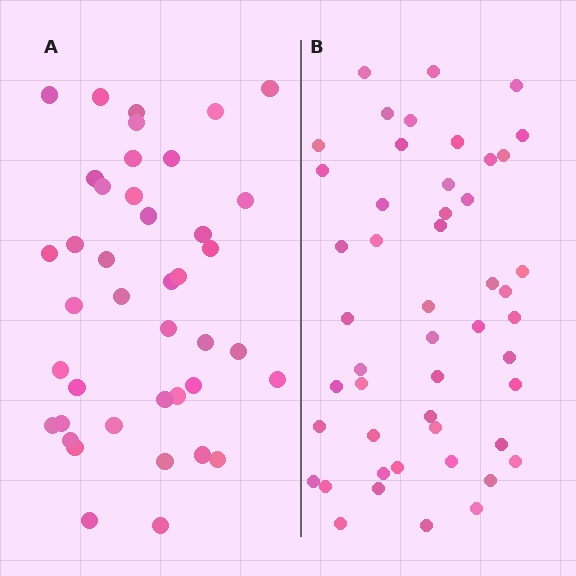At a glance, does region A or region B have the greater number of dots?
Region B (the right region) has more dots.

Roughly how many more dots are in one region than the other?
Region B has roughly 8 or so more dots than region A.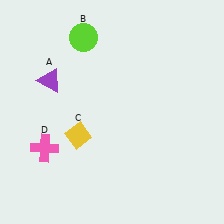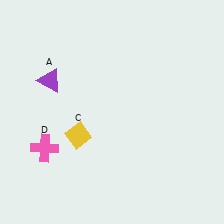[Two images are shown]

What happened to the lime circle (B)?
The lime circle (B) was removed in Image 2. It was in the top-left area of Image 1.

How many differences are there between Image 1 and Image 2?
There is 1 difference between the two images.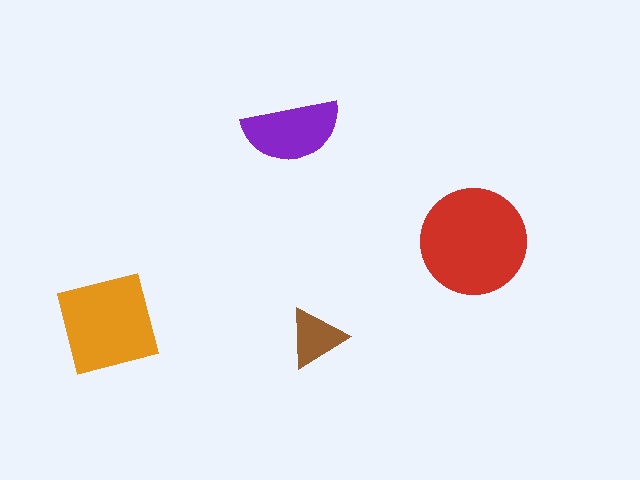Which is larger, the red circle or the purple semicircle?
The red circle.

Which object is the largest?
The red circle.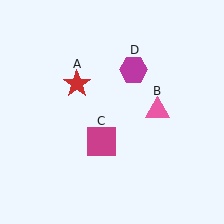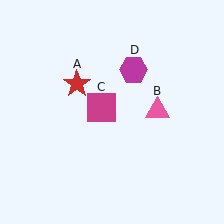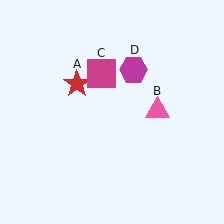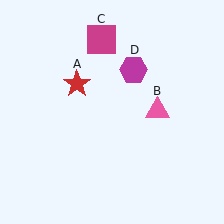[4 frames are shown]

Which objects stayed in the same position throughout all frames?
Red star (object A) and pink triangle (object B) and magenta hexagon (object D) remained stationary.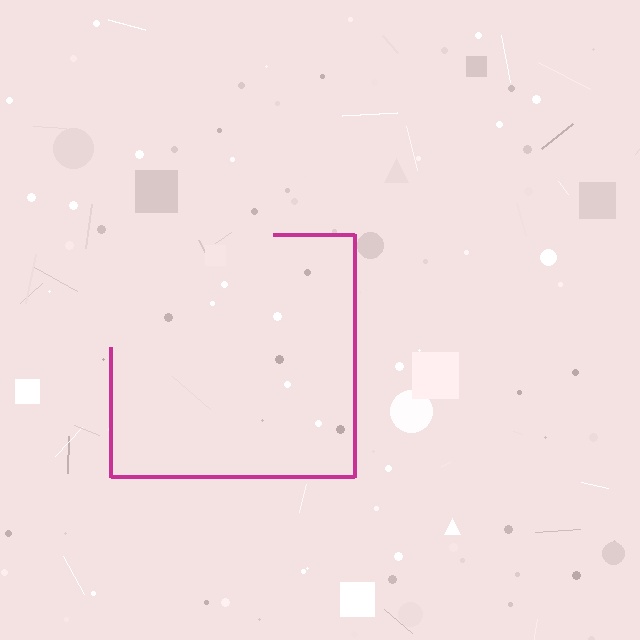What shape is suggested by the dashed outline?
The dashed outline suggests a square.